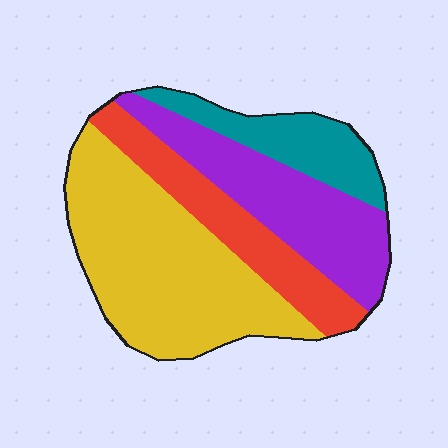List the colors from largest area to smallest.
From largest to smallest: yellow, purple, red, teal.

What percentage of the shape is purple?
Purple takes up about one quarter (1/4) of the shape.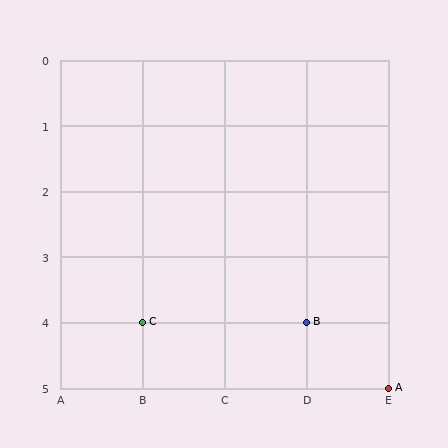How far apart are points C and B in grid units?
Points C and B are 2 columns apart.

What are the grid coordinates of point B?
Point B is at grid coordinates (D, 4).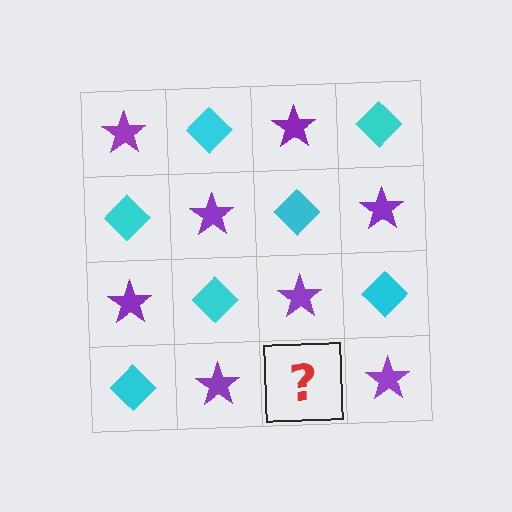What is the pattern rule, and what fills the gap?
The rule is that it alternates purple star and cyan diamond in a checkerboard pattern. The gap should be filled with a cyan diamond.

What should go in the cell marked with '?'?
The missing cell should contain a cyan diamond.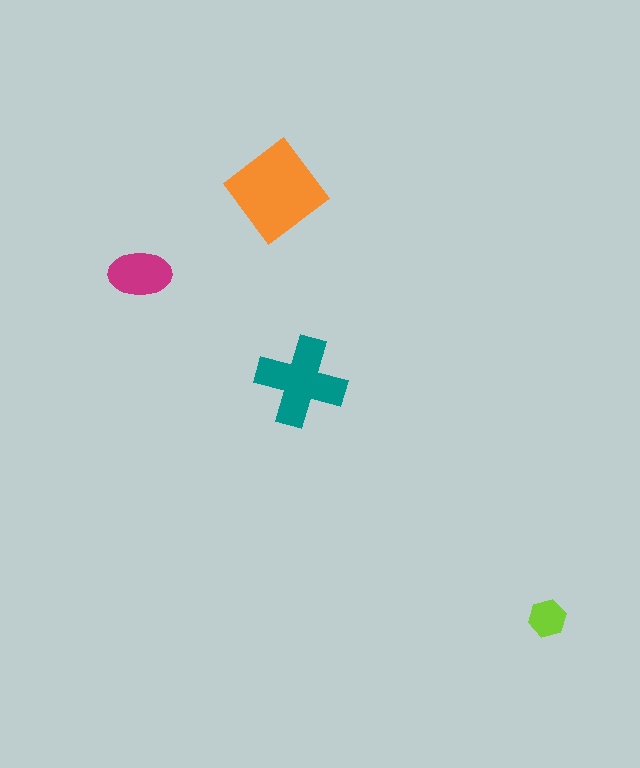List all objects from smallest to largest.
The lime hexagon, the magenta ellipse, the teal cross, the orange diamond.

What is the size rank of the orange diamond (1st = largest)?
1st.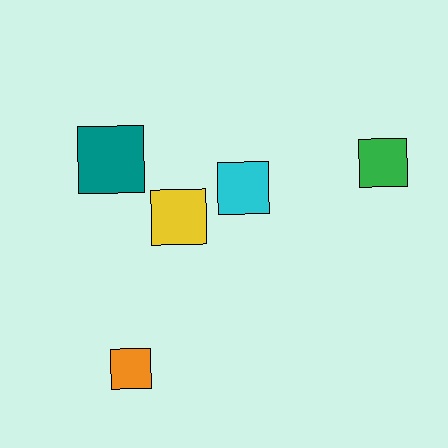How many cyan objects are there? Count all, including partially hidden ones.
There is 1 cyan object.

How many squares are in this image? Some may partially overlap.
There are 5 squares.